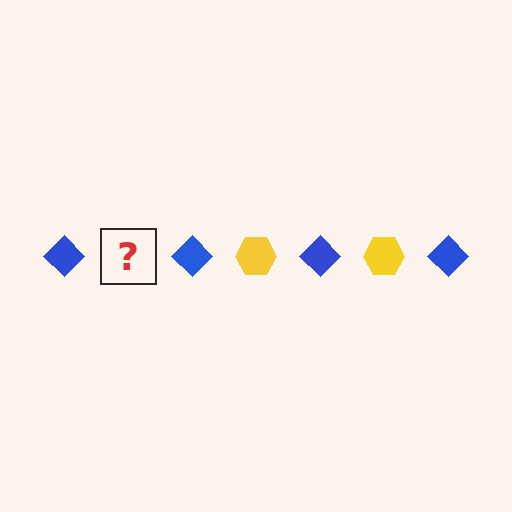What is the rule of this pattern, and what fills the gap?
The rule is that the pattern alternates between blue diamond and yellow hexagon. The gap should be filled with a yellow hexagon.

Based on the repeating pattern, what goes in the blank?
The blank should be a yellow hexagon.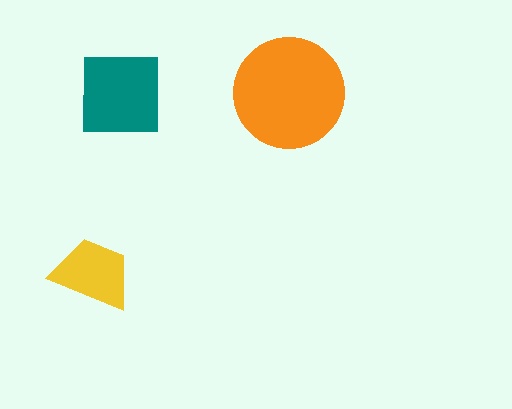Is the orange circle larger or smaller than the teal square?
Larger.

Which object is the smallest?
The yellow trapezoid.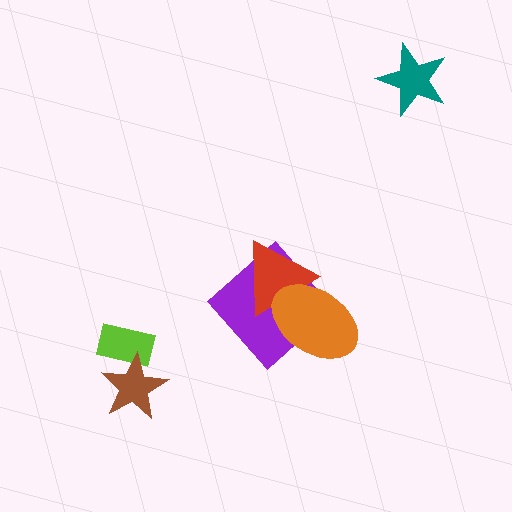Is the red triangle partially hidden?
Yes, it is partially covered by another shape.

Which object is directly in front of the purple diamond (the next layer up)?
The red triangle is directly in front of the purple diamond.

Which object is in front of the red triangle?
The orange ellipse is in front of the red triangle.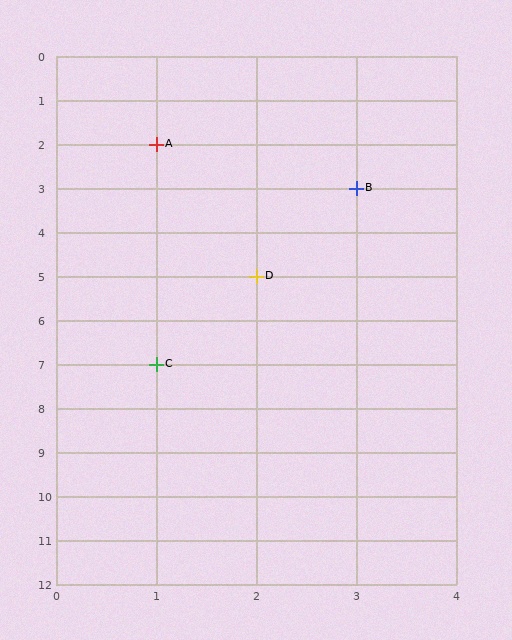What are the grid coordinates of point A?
Point A is at grid coordinates (1, 2).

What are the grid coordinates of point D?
Point D is at grid coordinates (2, 5).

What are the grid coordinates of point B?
Point B is at grid coordinates (3, 3).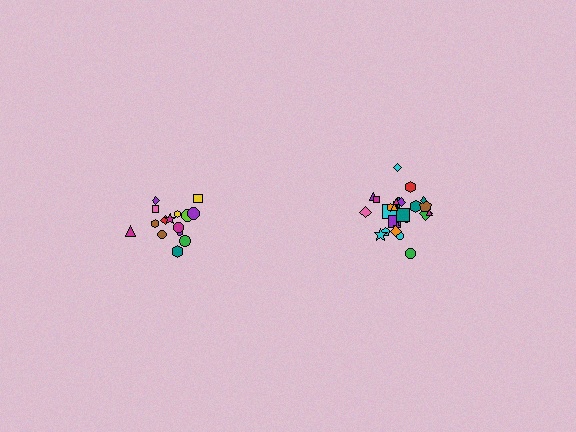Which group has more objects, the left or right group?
The right group.